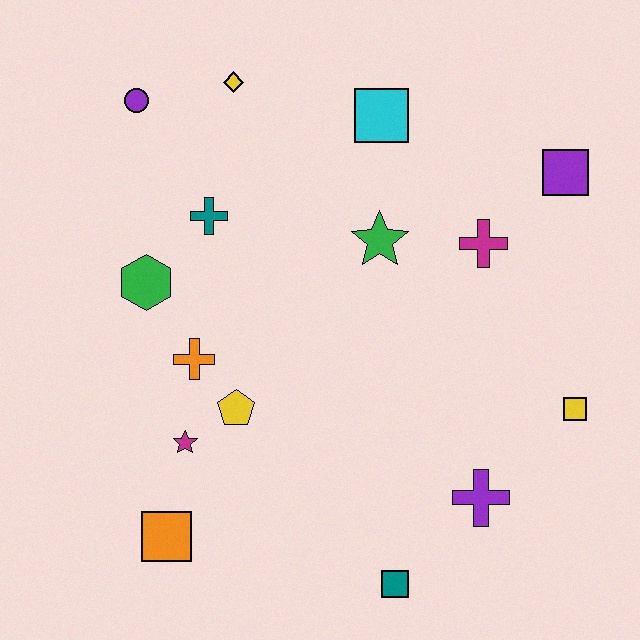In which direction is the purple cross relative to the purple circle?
The purple cross is below the purple circle.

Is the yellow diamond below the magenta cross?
No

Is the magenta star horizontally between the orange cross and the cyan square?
No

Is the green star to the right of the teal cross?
Yes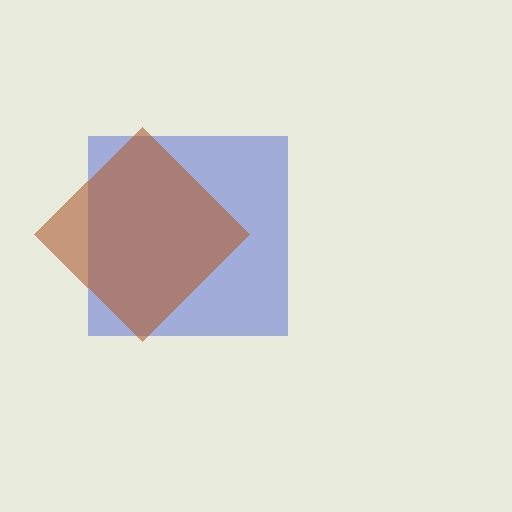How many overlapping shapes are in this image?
There are 2 overlapping shapes in the image.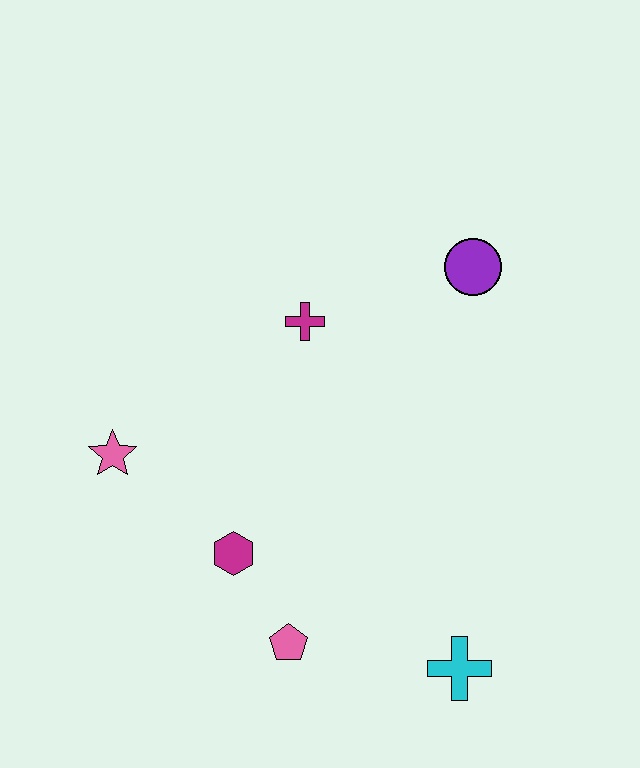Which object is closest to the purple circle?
The magenta cross is closest to the purple circle.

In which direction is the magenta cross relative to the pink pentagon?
The magenta cross is above the pink pentagon.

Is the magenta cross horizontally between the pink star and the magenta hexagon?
No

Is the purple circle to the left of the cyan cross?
No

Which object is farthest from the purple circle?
The pink pentagon is farthest from the purple circle.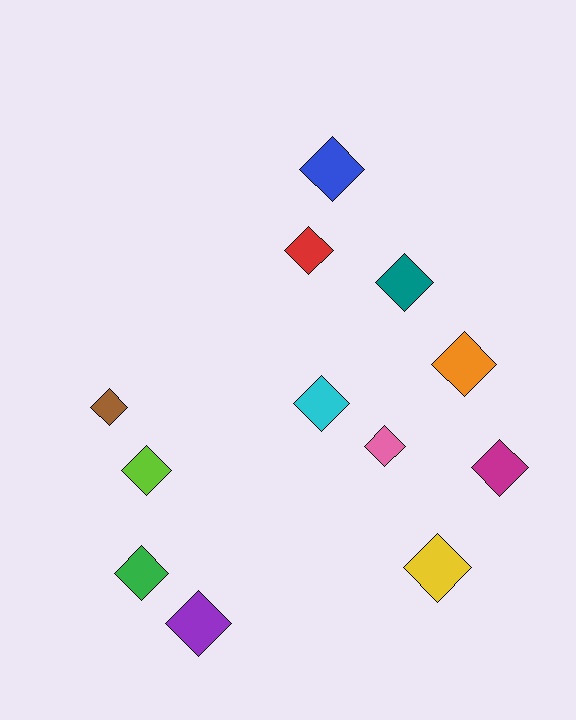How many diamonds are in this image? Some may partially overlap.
There are 12 diamonds.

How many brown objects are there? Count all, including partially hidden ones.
There is 1 brown object.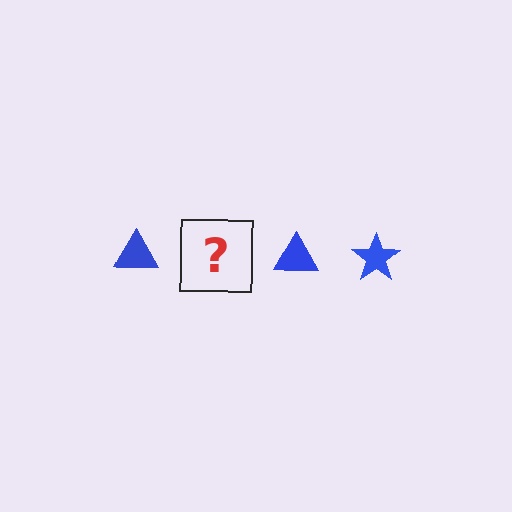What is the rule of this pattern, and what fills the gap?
The rule is that the pattern cycles through triangle, star shapes in blue. The gap should be filled with a blue star.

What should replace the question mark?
The question mark should be replaced with a blue star.